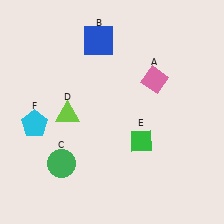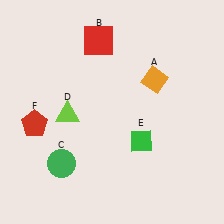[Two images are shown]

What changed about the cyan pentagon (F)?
In Image 1, F is cyan. In Image 2, it changed to red.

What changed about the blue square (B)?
In Image 1, B is blue. In Image 2, it changed to red.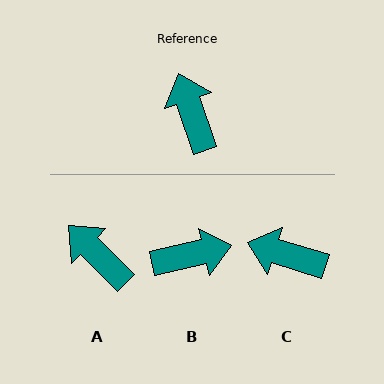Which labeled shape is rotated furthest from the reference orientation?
B, about 97 degrees away.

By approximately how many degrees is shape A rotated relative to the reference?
Approximately 26 degrees counter-clockwise.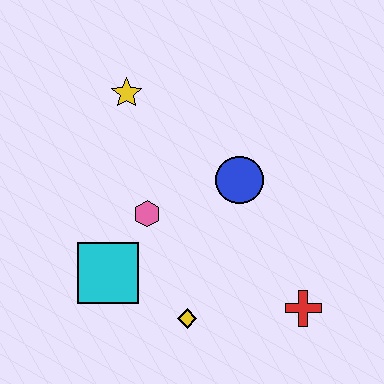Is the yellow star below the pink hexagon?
No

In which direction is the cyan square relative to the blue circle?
The cyan square is to the left of the blue circle.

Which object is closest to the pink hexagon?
The cyan square is closest to the pink hexagon.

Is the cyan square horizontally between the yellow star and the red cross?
No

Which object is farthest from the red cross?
The yellow star is farthest from the red cross.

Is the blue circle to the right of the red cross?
No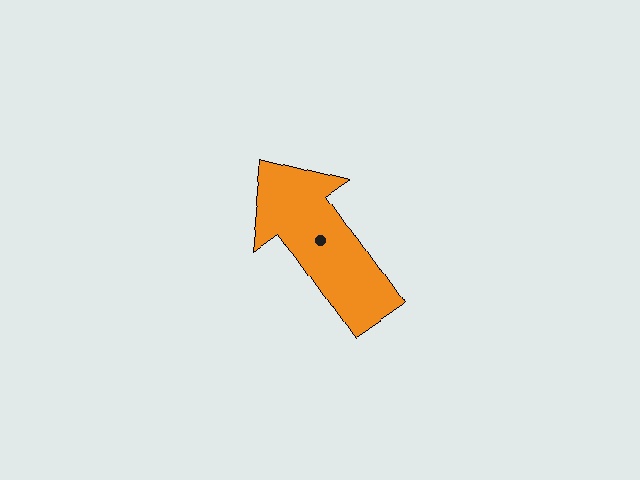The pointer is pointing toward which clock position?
Roughly 11 o'clock.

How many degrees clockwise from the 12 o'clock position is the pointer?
Approximately 325 degrees.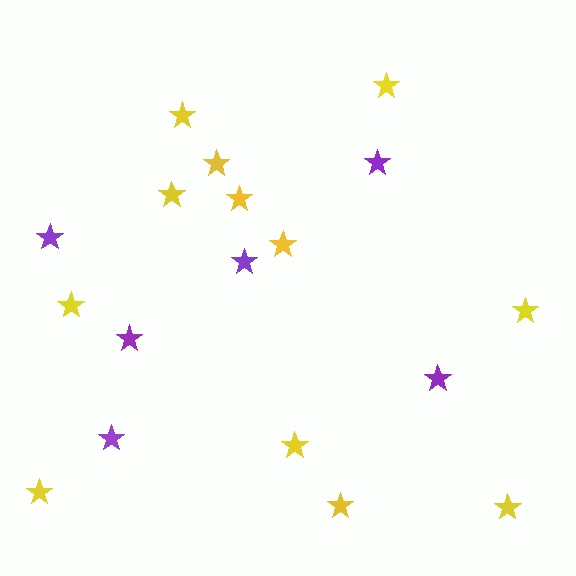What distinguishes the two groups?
There are 2 groups: one group of purple stars (6) and one group of yellow stars (12).